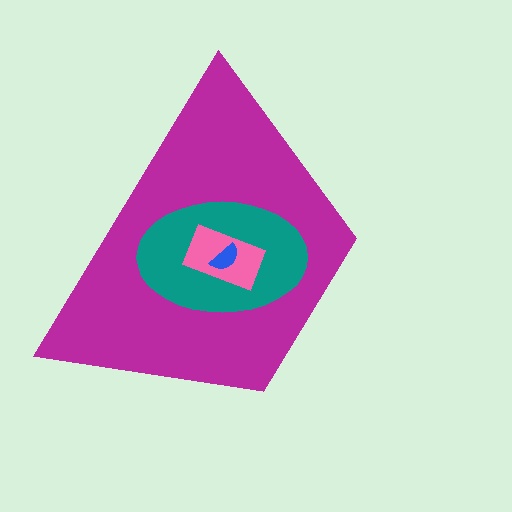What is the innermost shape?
The blue semicircle.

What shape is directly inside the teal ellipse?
The pink rectangle.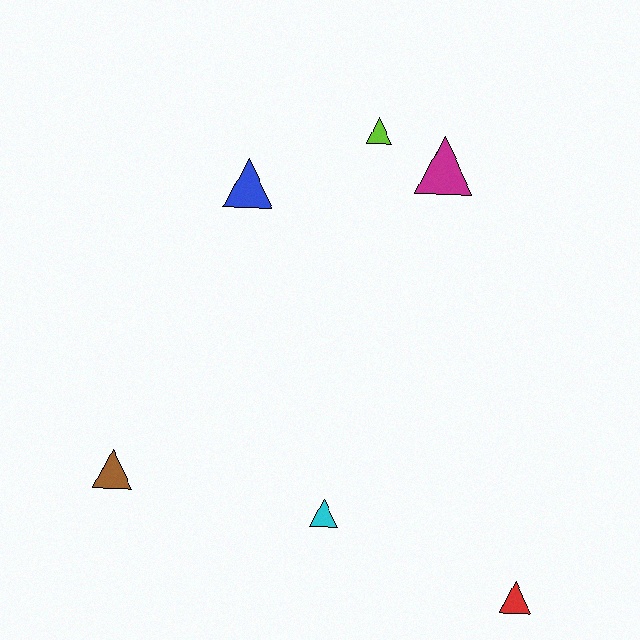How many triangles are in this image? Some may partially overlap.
There are 6 triangles.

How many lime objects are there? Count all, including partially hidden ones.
There is 1 lime object.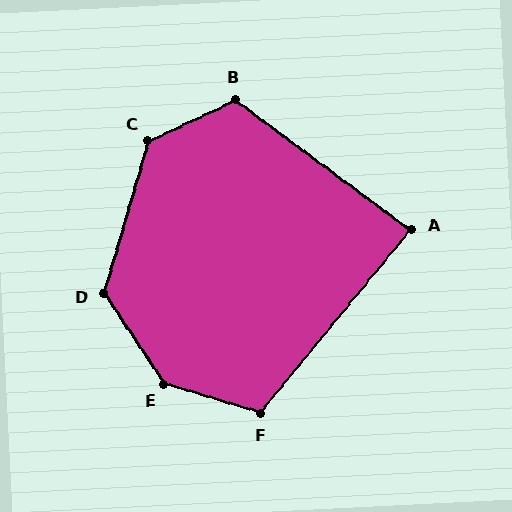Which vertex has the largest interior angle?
E, at approximately 141 degrees.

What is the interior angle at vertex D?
Approximately 130 degrees (obtuse).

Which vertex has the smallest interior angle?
A, at approximately 87 degrees.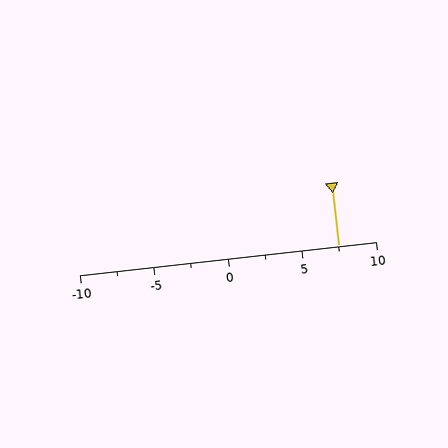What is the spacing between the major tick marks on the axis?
The major ticks are spaced 5 apart.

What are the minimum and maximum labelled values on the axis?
The axis runs from -10 to 10.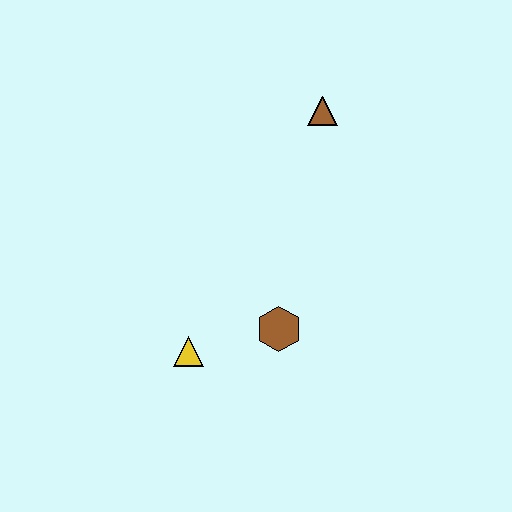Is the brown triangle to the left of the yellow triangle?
No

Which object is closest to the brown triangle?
The brown hexagon is closest to the brown triangle.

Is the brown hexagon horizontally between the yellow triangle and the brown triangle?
Yes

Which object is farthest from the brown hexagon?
The brown triangle is farthest from the brown hexagon.